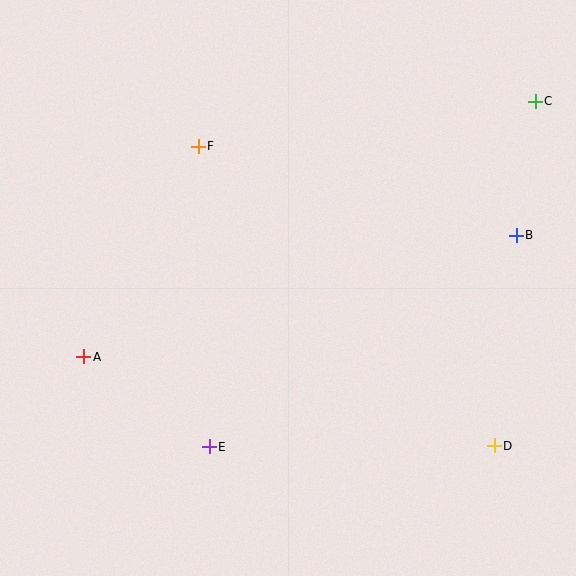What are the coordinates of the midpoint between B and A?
The midpoint between B and A is at (300, 296).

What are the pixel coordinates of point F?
Point F is at (198, 146).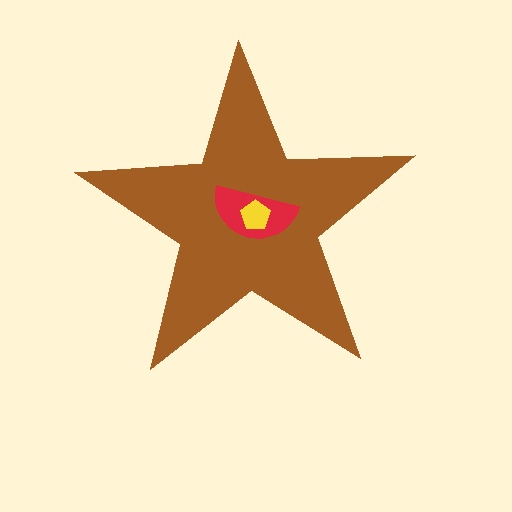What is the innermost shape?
The yellow pentagon.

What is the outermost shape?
The brown star.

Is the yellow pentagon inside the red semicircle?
Yes.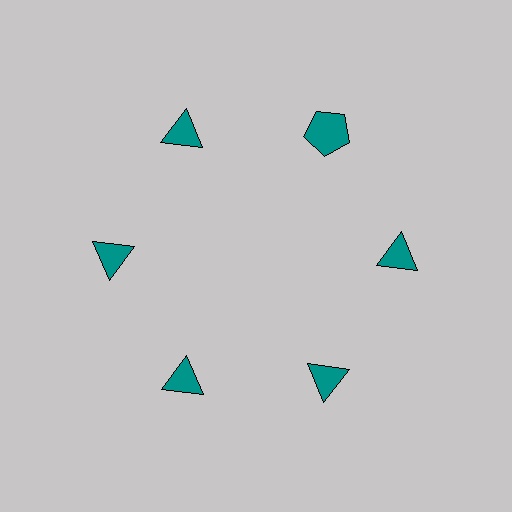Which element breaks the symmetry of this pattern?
The teal pentagon at roughly the 1 o'clock position breaks the symmetry. All other shapes are teal triangles.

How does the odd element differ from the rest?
It has a different shape: pentagon instead of triangle.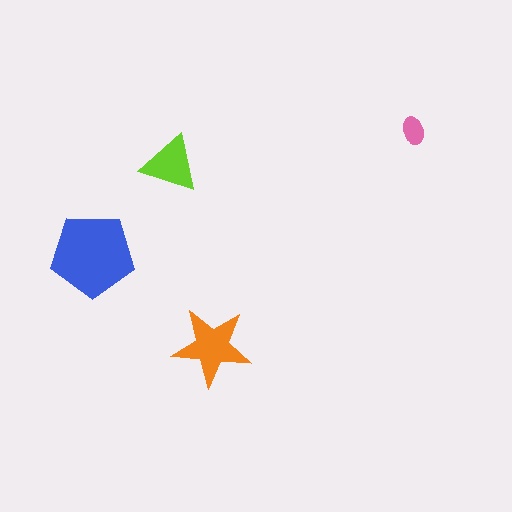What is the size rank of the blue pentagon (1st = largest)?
1st.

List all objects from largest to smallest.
The blue pentagon, the orange star, the lime triangle, the pink ellipse.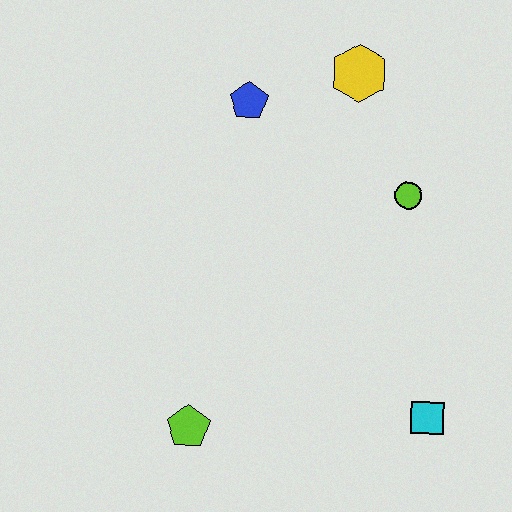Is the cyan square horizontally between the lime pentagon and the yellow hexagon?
No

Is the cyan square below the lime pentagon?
No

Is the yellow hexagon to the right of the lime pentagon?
Yes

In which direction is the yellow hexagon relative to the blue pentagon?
The yellow hexagon is to the right of the blue pentagon.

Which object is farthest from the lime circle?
The lime pentagon is farthest from the lime circle.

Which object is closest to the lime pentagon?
The cyan square is closest to the lime pentagon.